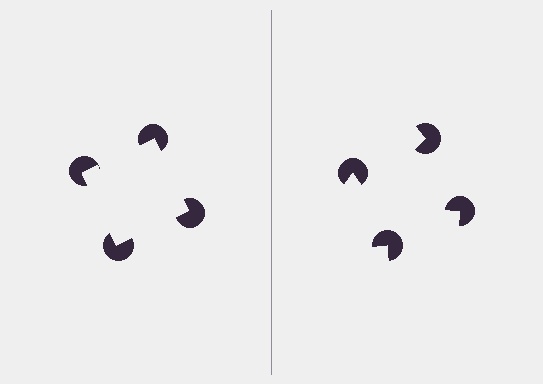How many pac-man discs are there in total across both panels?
8 — 4 on each side.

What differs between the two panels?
The pac-man discs are positioned identically on both sides; only the wedge orientations differ. On the left they align to a square; on the right they are misaligned.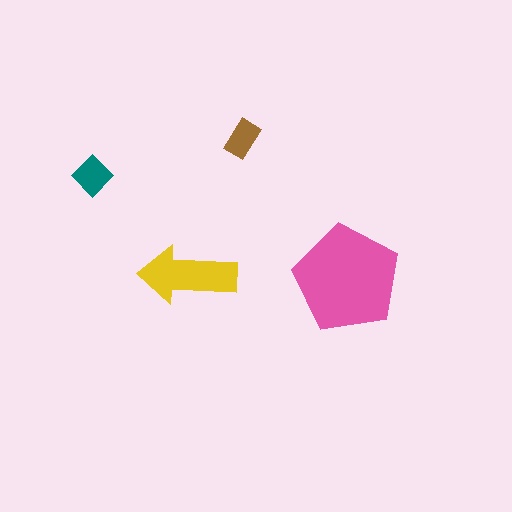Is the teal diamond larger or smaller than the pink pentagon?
Smaller.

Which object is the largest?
The pink pentagon.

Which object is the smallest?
The brown rectangle.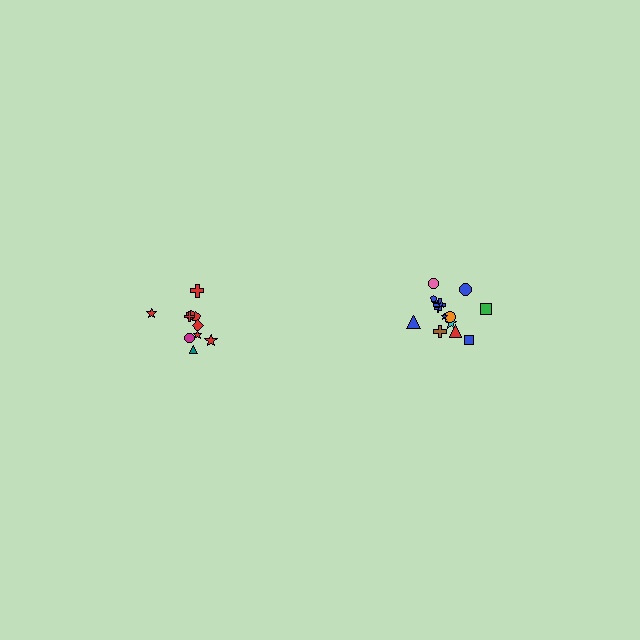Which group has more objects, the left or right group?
The right group.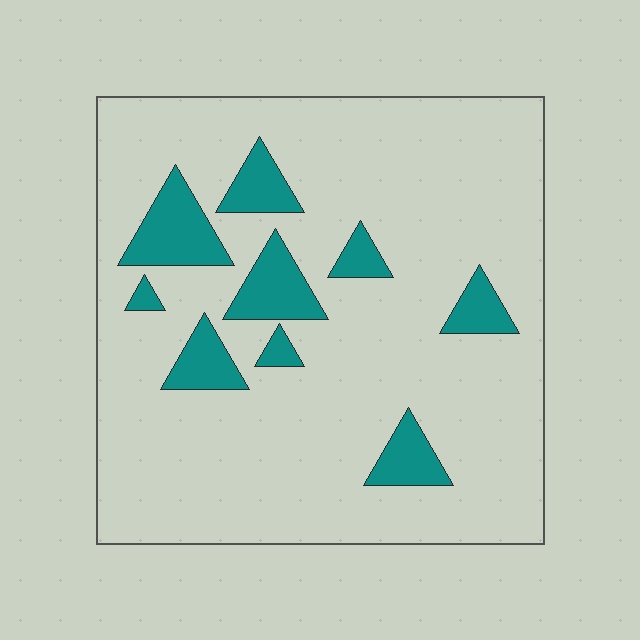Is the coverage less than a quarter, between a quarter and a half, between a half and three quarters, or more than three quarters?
Less than a quarter.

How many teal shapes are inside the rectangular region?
9.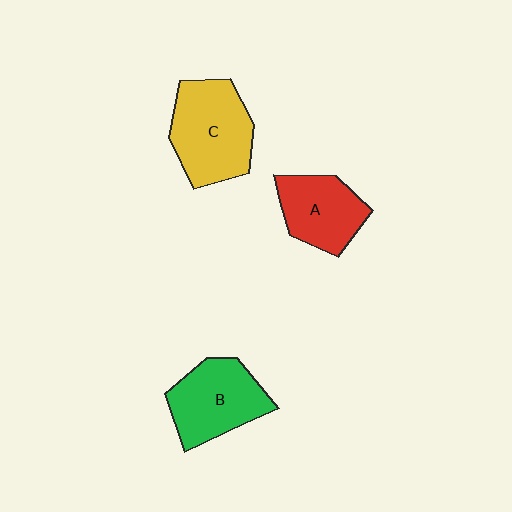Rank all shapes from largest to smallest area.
From largest to smallest: C (yellow), B (green), A (red).